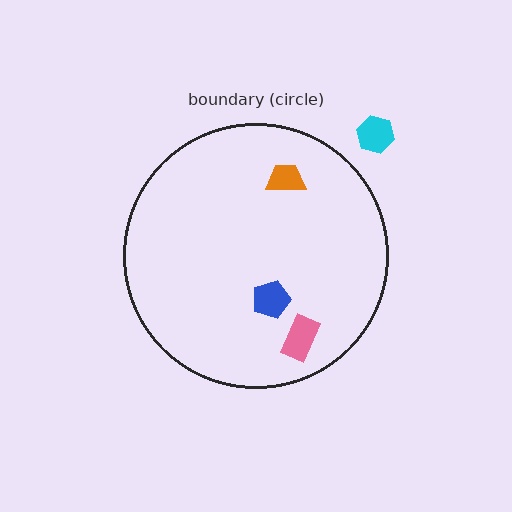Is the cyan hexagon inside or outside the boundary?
Outside.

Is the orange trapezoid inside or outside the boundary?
Inside.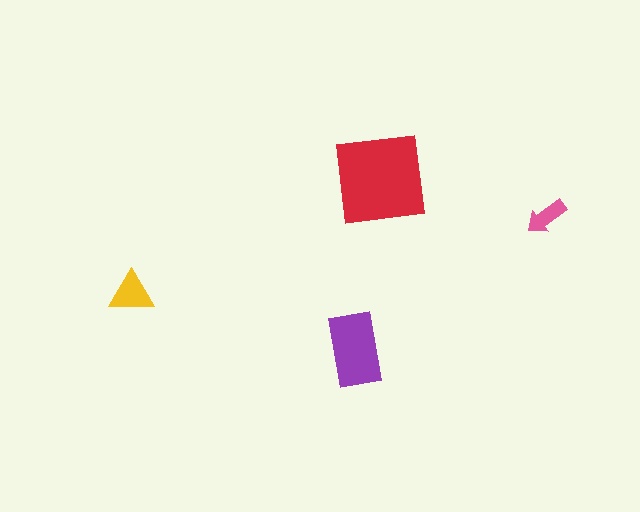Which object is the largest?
The red square.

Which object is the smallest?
The pink arrow.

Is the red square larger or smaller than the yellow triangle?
Larger.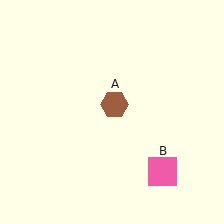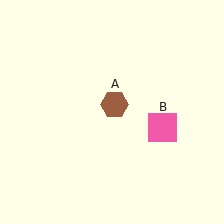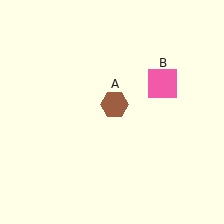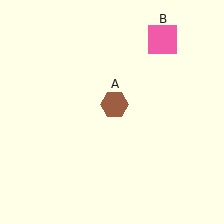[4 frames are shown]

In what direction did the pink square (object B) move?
The pink square (object B) moved up.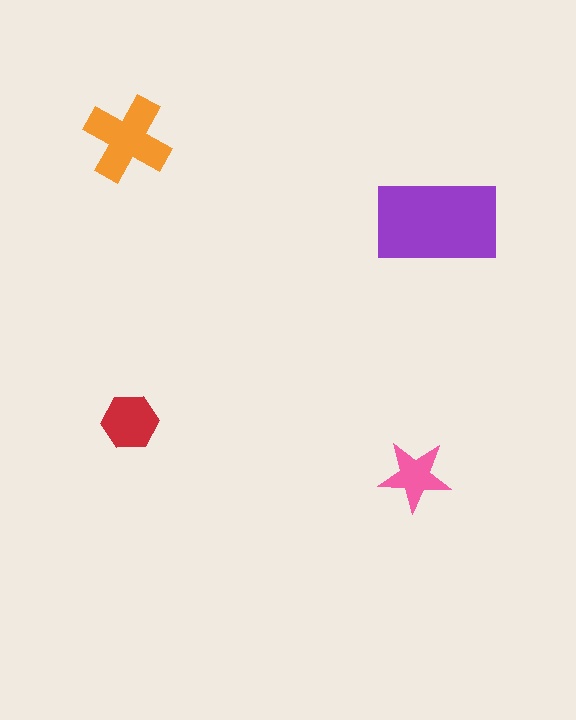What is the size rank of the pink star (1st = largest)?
4th.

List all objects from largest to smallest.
The purple rectangle, the orange cross, the red hexagon, the pink star.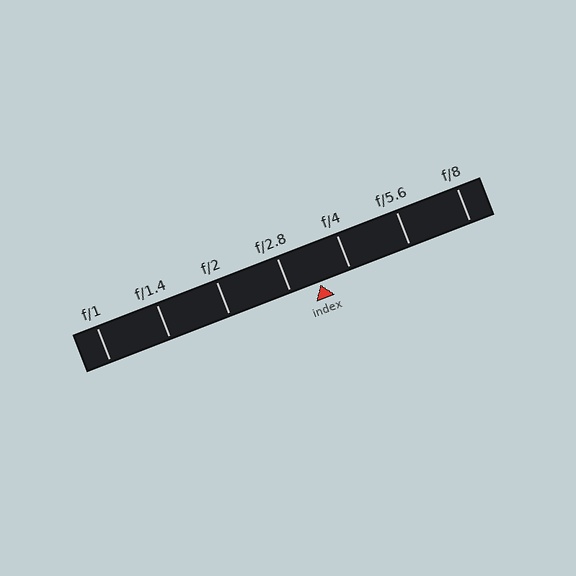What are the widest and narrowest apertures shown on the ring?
The widest aperture shown is f/1 and the narrowest is f/8.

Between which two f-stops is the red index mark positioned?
The index mark is between f/2.8 and f/4.